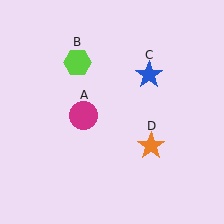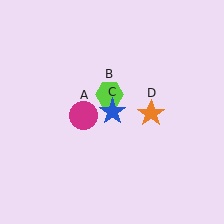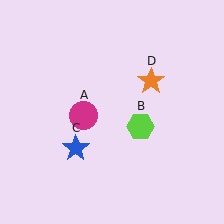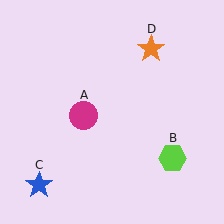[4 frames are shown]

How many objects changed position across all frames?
3 objects changed position: lime hexagon (object B), blue star (object C), orange star (object D).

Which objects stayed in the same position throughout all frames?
Magenta circle (object A) remained stationary.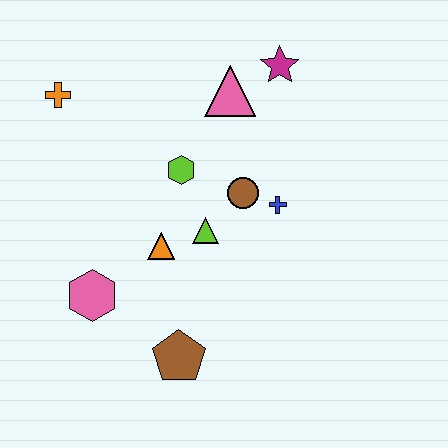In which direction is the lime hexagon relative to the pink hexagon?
The lime hexagon is above the pink hexagon.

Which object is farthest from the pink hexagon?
The magenta star is farthest from the pink hexagon.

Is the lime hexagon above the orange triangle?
Yes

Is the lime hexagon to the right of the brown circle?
No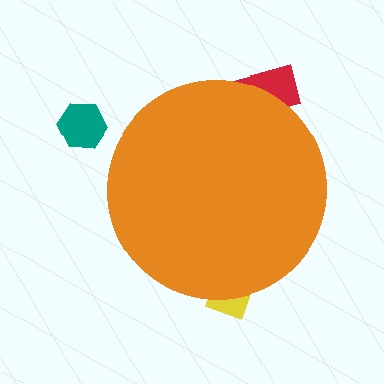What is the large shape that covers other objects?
An orange circle.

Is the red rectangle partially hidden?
Yes, the red rectangle is partially hidden behind the orange circle.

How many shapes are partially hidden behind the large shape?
2 shapes are partially hidden.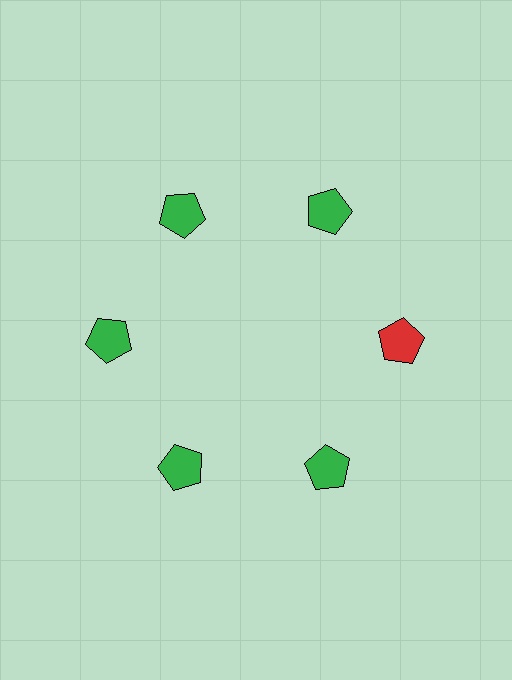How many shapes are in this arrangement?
There are 6 shapes arranged in a ring pattern.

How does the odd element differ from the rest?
It has a different color: red instead of green.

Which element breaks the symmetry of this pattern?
The red pentagon at roughly the 3 o'clock position breaks the symmetry. All other shapes are green pentagons.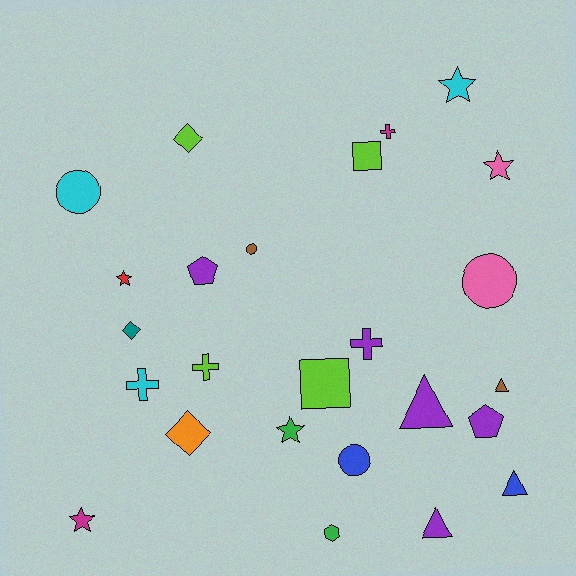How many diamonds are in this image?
There are 3 diamonds.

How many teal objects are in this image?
There is 1 teal object.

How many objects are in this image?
There are 25 objects.